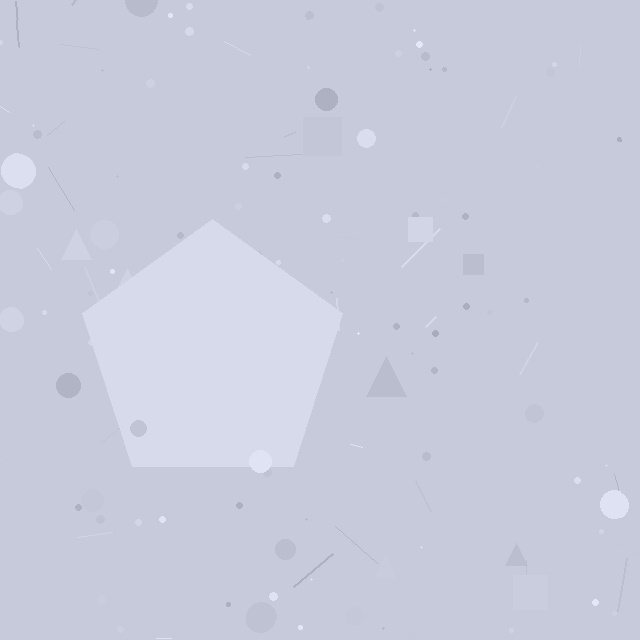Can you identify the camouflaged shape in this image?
The camouflaged shape is a pentagon.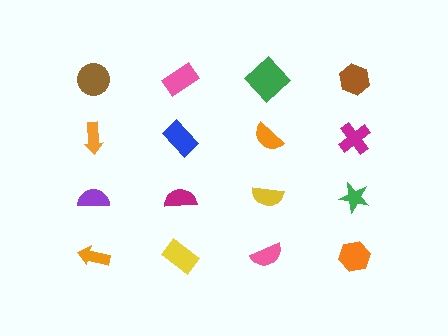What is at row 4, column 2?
A yellow rectangle.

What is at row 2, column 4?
A magenta cross.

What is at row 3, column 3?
A yellow semicircle.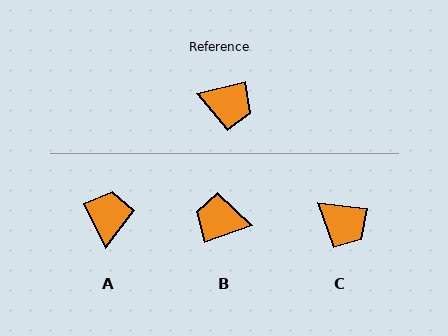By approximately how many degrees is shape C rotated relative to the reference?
Approximately 21 degrees clockwise.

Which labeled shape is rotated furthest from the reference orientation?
B, about 174 degrees away.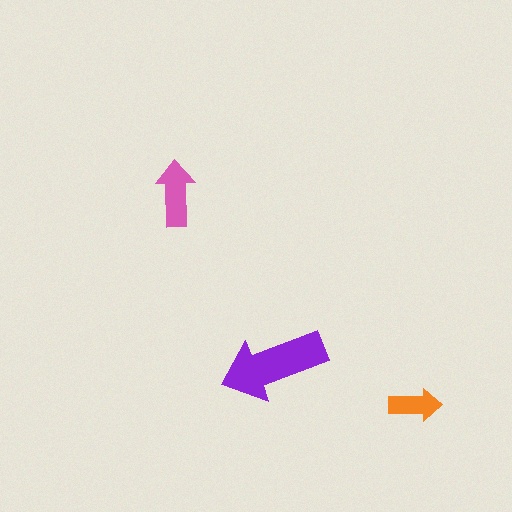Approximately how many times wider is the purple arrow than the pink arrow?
About 1.5 times wider.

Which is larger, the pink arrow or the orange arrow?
The pink one.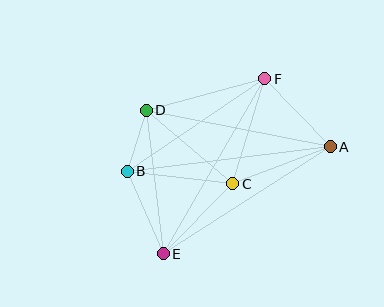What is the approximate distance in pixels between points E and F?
The distance between E and F is approximately 203 pixels.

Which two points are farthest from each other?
Points A and B are farthest from each other.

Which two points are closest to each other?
Points B and D are closest to each other.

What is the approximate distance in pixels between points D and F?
The distance between D and F is approximately 123 pixels.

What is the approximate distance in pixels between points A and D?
The distance between A and D is approximately 188 pixels.